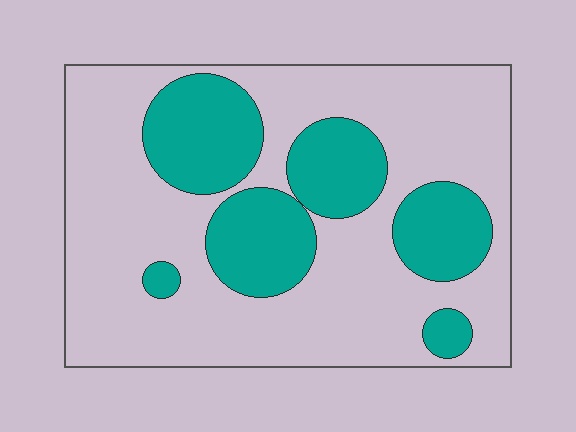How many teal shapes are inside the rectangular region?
6.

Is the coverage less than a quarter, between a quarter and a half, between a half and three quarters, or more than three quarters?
Between a quarter and a half.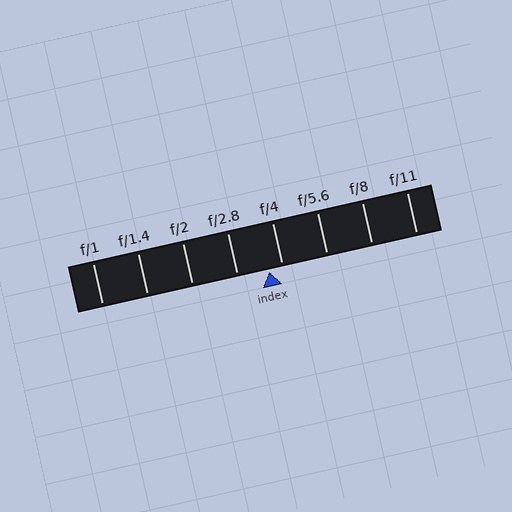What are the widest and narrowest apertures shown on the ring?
The widest aperture shown is f/1 and the narrowest is f/11.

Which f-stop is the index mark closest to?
The index mark is closest to f/4.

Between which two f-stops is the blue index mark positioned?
The index mark is between f/2.8 and f/4.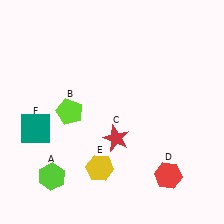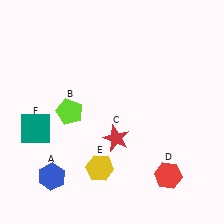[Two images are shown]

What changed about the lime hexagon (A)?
In Image 1, A is lime. In Image 2, it changed to blue.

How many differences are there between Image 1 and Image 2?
There is 1 difference between the two images.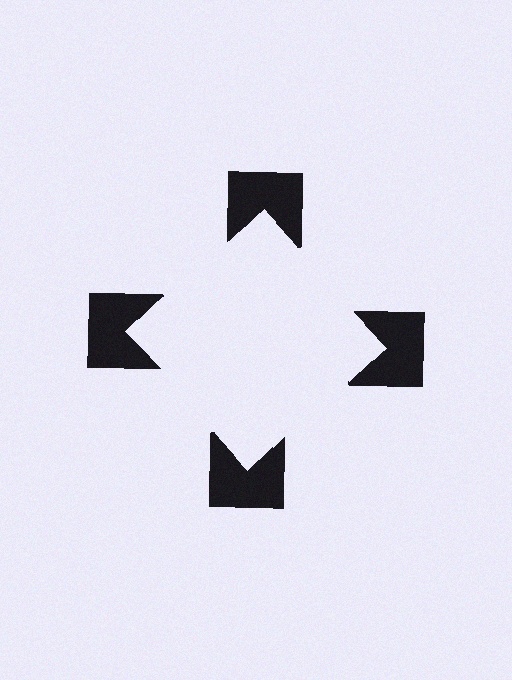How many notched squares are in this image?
There are 4 — one at each vertex of the illusory square.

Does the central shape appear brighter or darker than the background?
It typically appears slightly brighter than the background, even though no actual brightness change is drawn.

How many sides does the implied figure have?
4 sides.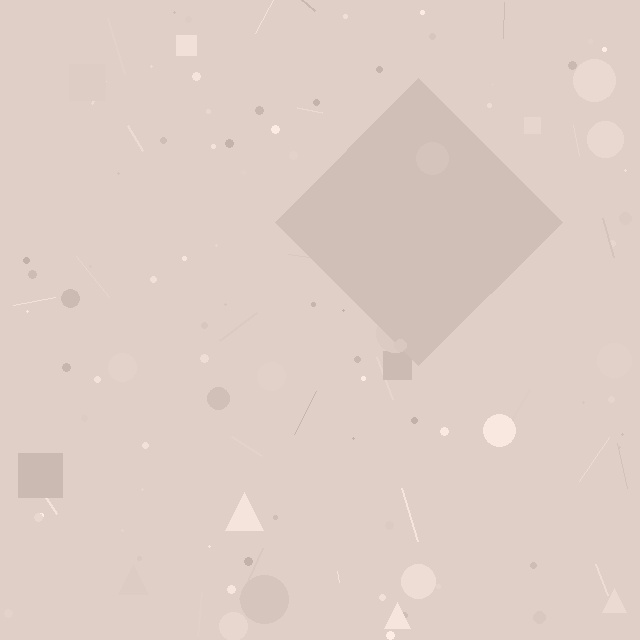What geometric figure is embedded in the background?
A diamond is embedded in the background.